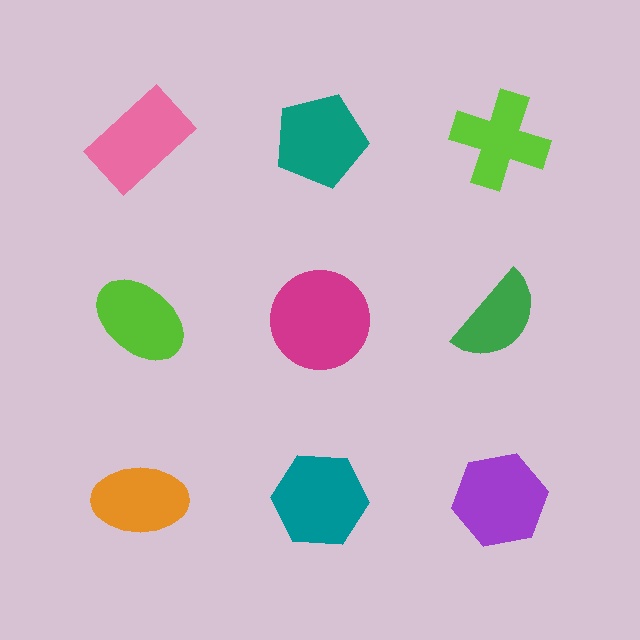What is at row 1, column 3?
A lime cross.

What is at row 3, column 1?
An orange ellipse.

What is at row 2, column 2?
A magenta circle.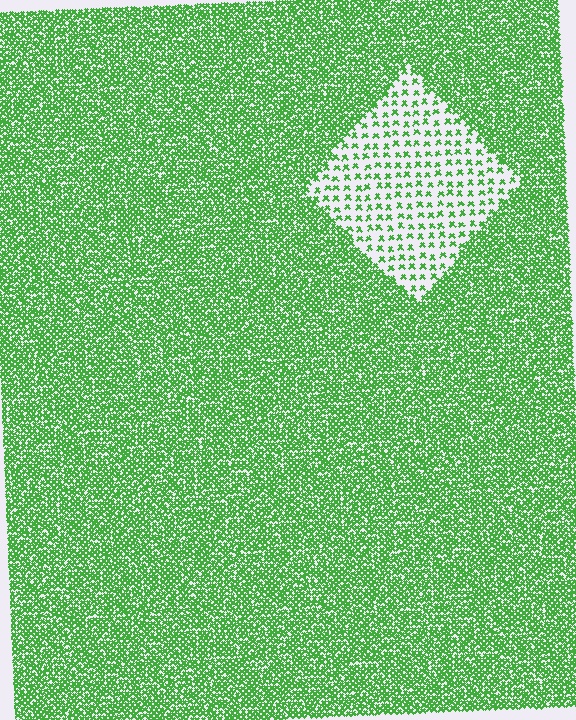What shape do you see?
I see a diamond.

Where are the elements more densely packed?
The elements are more densely packed outside the diamond boundary.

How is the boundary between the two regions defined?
The boundary is defined by a change in element density (approximately 3.1x ratio). All elements are the same color, size, and shape.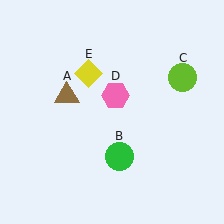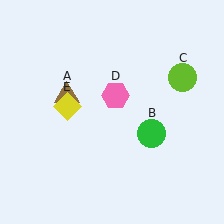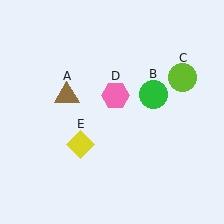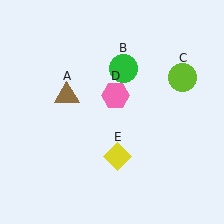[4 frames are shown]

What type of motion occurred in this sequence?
The green circle (object B), yellow diamond (object E) rotated counterclockwise around the center of the scene.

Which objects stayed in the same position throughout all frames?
Brown triangle (object A) and lime circle (object C) and pink hexagon (object D) remained stationary.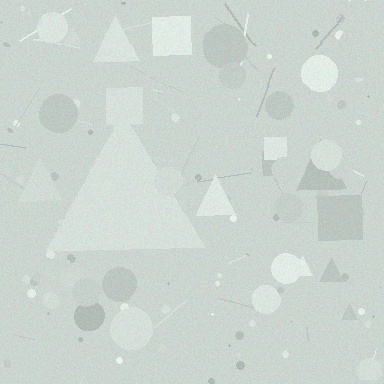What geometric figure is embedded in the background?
A triangle is embedded in the background.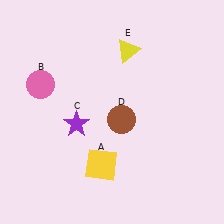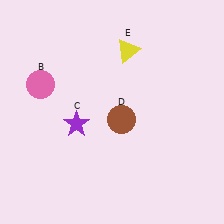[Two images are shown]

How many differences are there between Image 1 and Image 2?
There is 1 difference between the two images.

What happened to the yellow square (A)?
The yellow square (A) was removed in Image 2. It was in the bottom-left area of Image 1.